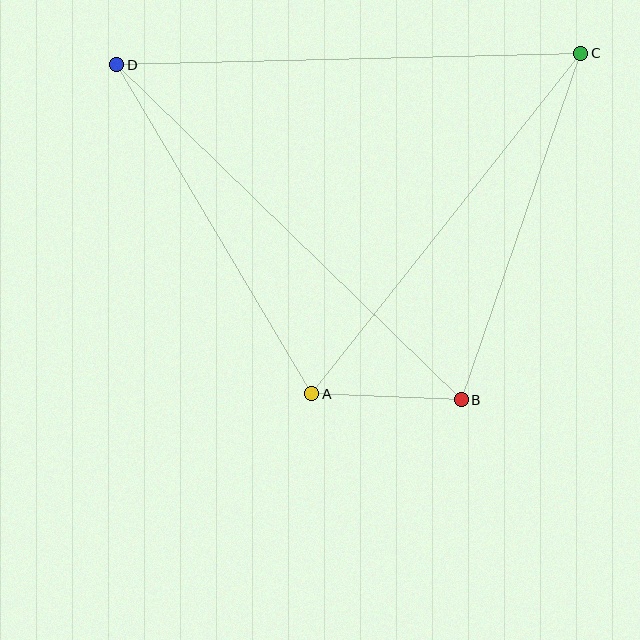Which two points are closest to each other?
Points A and B are closest to each other.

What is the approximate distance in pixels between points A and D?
The distance between A and D is approximately 383 pixels.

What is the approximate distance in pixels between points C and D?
The distance between C and D is approximately 464 pixels.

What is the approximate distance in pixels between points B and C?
The distance between B and C is approximately 366 pixels.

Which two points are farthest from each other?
Points B and D are farthest from each other.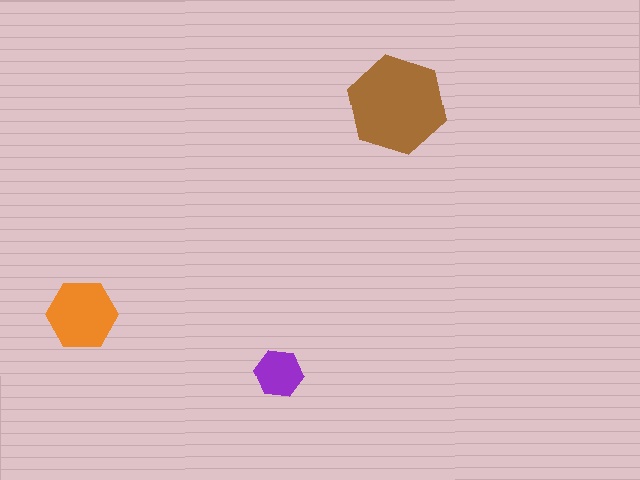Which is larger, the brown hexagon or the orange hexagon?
The brown one.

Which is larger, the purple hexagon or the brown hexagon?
The brown one.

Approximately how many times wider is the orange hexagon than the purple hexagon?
About 1.5 times wider.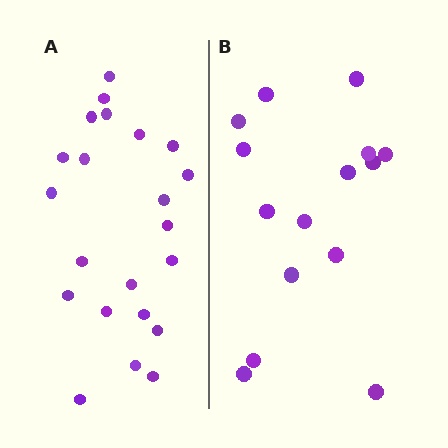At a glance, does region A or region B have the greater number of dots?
Region A (the left region) has more dots.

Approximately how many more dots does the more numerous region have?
Region A has roughly 8 or so more dots than region B.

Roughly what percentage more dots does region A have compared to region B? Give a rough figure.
About 45% more.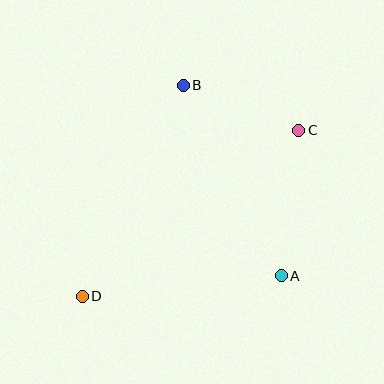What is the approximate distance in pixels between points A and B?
The distance between A and B is approximately 214 pixels.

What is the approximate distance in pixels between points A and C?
The distance between A and C is approximately 146 pixels.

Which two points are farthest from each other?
Points C and D are farthest from each other.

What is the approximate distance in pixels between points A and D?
The distance between A and D is approximately 200 pixels.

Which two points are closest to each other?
Points B and C are closest to each other.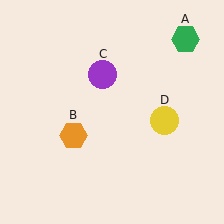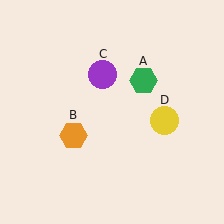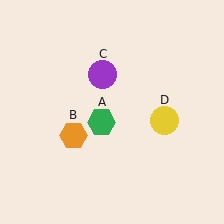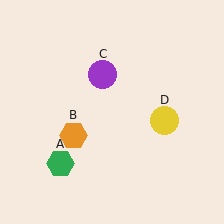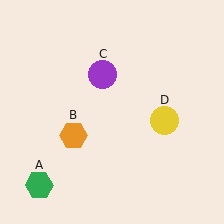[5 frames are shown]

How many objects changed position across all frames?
1 object changed position: green hexagon (object A).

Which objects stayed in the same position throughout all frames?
Orange hexagon (object B) and purple circle (object C) and yellow circle (object D) remained stationary.